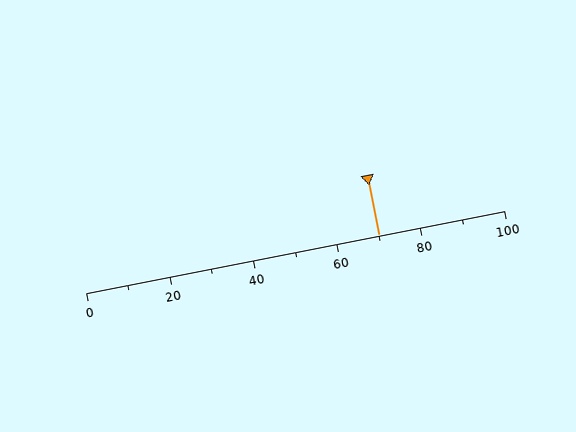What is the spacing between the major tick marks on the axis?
The major ticks are spaced 20 apart.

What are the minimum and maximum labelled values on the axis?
The axis runs from 0 to 100.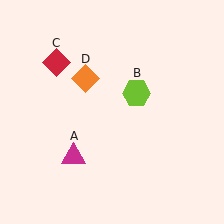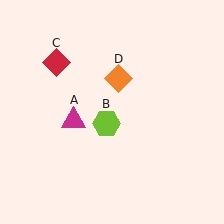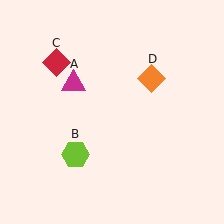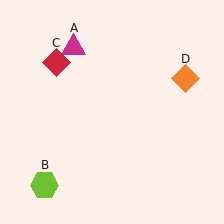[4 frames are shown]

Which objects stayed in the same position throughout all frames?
Red diamond (object C) remained stationary.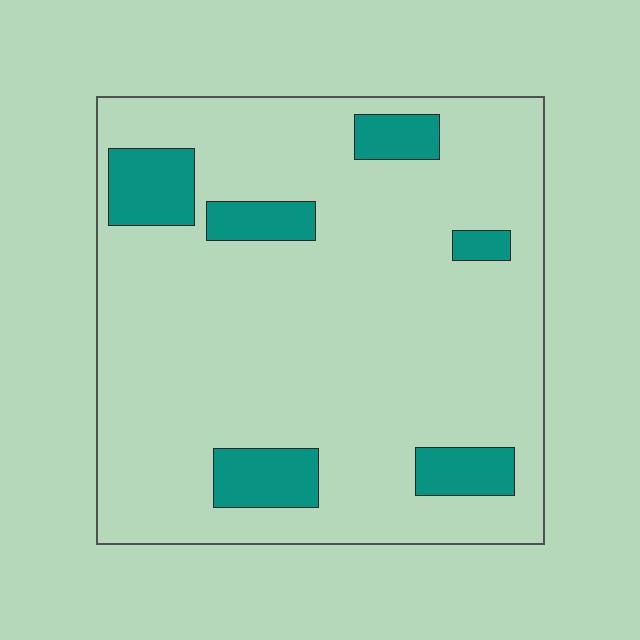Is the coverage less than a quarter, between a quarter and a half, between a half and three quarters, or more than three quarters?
Less than a quarter.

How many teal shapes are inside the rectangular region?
6.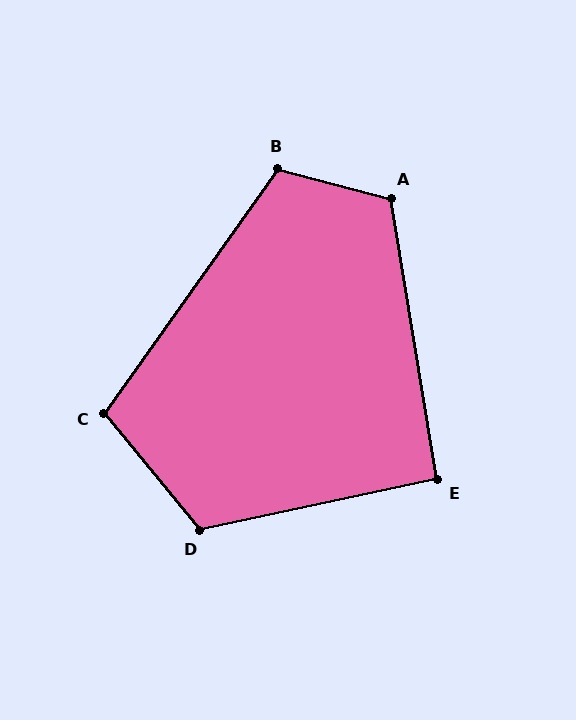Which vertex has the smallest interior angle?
E, at approximately 93 degrees.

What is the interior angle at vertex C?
Approximately 105 degrees (obtuse).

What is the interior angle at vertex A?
Approximately 114 degrees (obtuse).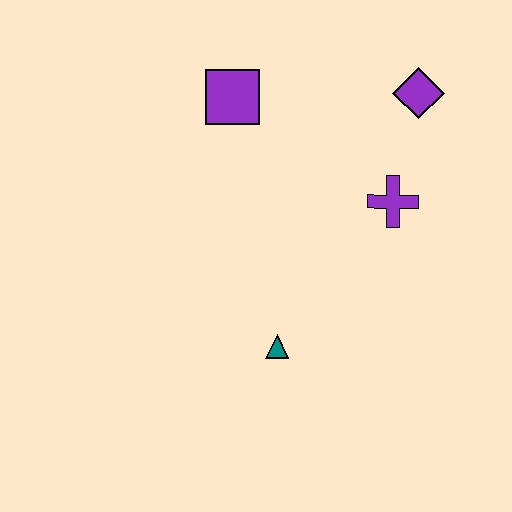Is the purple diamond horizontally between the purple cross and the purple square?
No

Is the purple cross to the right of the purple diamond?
No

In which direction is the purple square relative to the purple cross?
The purple square is to the left of the purple cross.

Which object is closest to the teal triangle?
The purple cross is closest to the teal triangle.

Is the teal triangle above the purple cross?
No